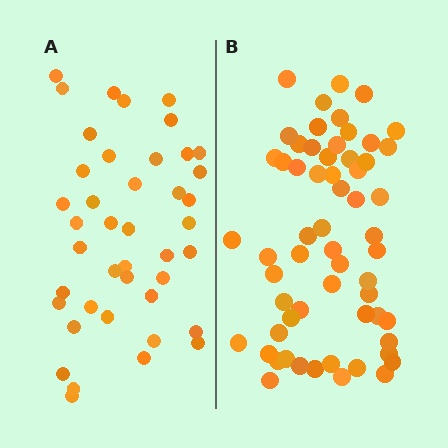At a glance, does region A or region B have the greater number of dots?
Region B (the right region) has more dots.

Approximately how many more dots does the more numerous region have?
Region B has approximately 20 more dots than region A.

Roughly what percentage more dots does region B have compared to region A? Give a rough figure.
About 45% more.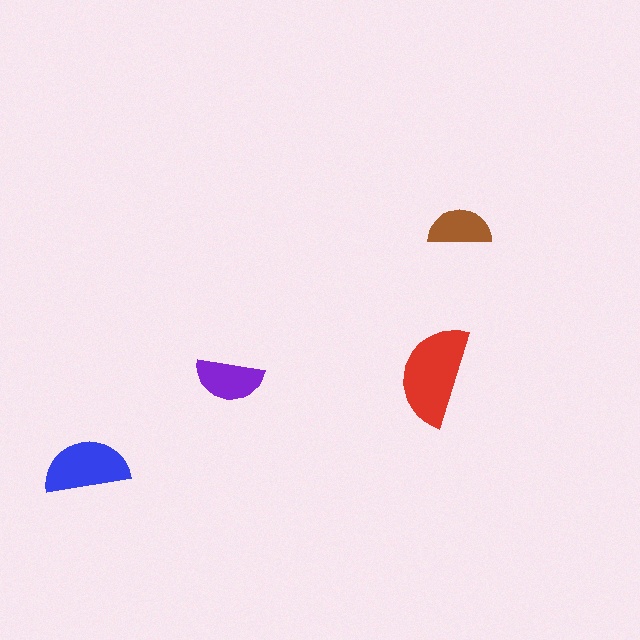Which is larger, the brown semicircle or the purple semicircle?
The purple one.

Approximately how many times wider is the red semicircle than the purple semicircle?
About 1.5 times wider.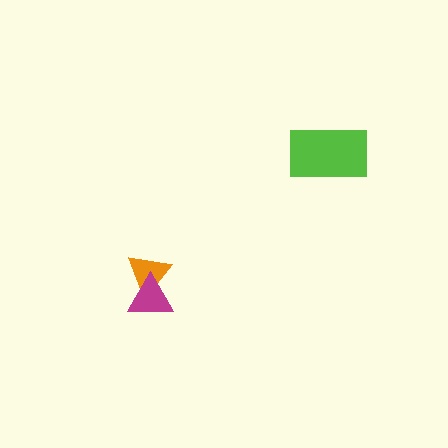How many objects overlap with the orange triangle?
1 object overlaps with the orange triangle.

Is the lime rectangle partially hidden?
No, no other shape covers it.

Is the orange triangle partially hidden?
Yes, it is partially covered by another shape.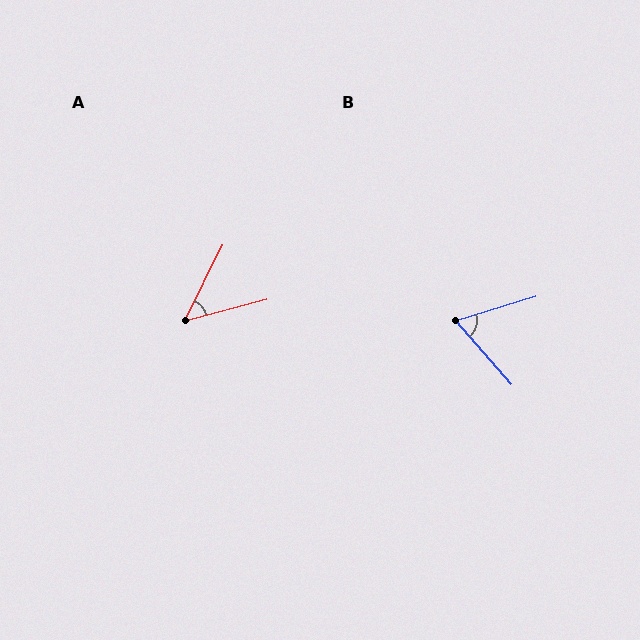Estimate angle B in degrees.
Approximately 66 degrees.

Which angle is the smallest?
A, at approximately 49 degrees.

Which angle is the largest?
B, at approximately 66 degrees.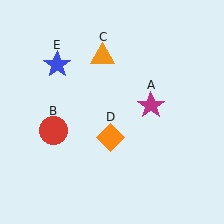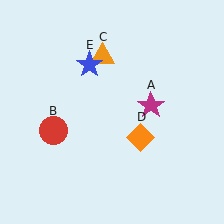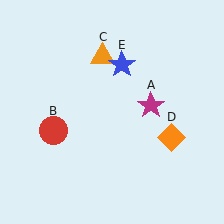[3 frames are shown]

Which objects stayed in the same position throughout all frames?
Magenta star (object A) and red circle (object B) and orange triangle (object C) remained stationary.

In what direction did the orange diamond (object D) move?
The orange diamond (object D) moved right.